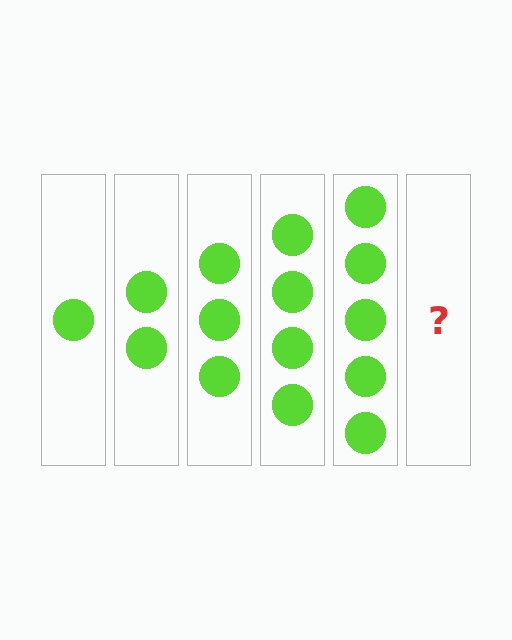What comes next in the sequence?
The next element should be 6 circles.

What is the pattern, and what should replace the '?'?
The pattern is that each step adds one more circle. The '?' should be 6 circles.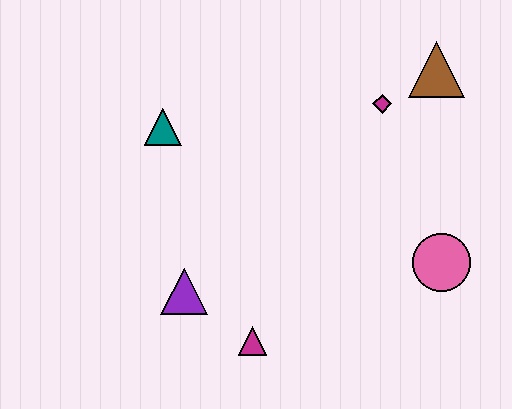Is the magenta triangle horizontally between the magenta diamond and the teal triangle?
Yes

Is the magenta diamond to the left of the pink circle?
Yes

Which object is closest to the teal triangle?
The purple triangle is closest to the teal triangle.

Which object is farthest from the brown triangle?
The purple triangle is farthest from the brown triangle.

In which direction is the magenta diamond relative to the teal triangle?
The magenta diamond is to the right of the teal triangle.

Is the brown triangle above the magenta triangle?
Yes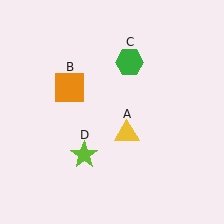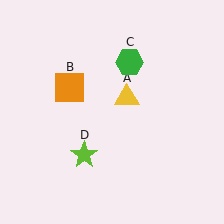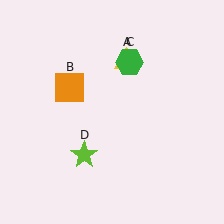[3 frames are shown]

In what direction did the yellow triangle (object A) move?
The yellow triangle (object A) moved up.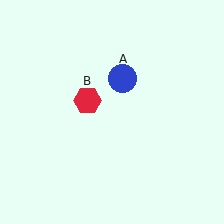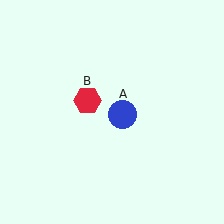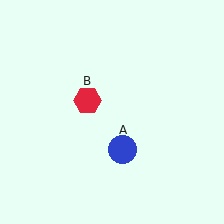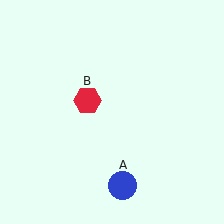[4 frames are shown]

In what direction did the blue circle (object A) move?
The blue circle (object A) moved down.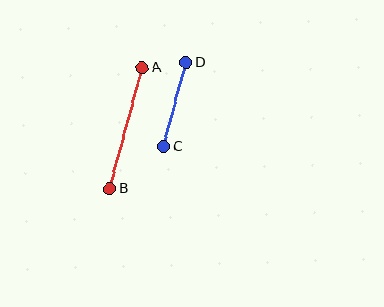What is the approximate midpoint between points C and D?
The midpoint is at approximately (175, 105) pixels.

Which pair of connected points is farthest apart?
Points A and B are farthest apart.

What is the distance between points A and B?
The distance is approximately 125 pixels.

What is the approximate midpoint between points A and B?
The midpoint is at approximately (126, 128) pixels.